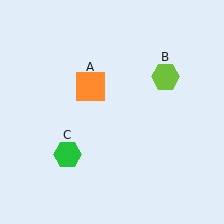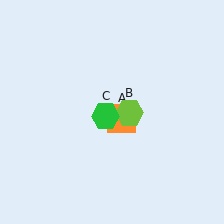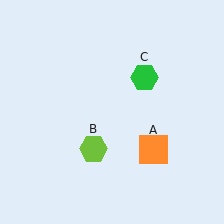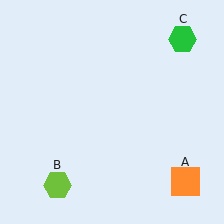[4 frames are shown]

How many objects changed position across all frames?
3 objects changed position: orange square (object A), lime hexagon (object B), green hexagon (object C).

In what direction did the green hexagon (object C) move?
The green hexagon (object C) moved up and to the right.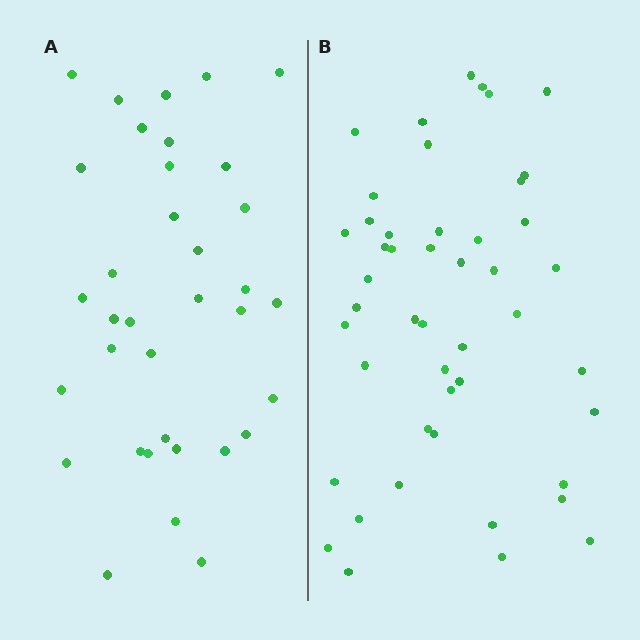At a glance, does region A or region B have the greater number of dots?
Region B (the right region) has more dots.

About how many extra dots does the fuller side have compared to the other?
Region B has roughly 12 or so more dots than region A.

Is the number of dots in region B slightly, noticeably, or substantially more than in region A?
Region B has noticeably more, but not dramatically so. The ratio is roughly 1.3 to 1.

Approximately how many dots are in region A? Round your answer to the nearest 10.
About 40 dots. (The exact count is 35, which rounds to 40.)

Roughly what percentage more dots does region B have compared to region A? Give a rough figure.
About 35% more.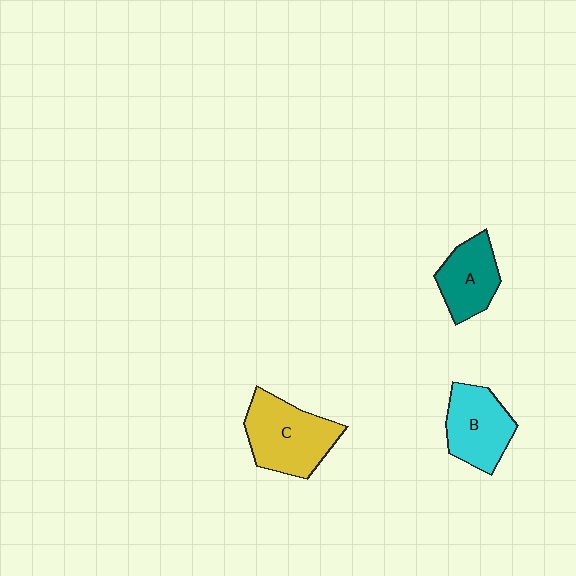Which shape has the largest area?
Shape C (yellow).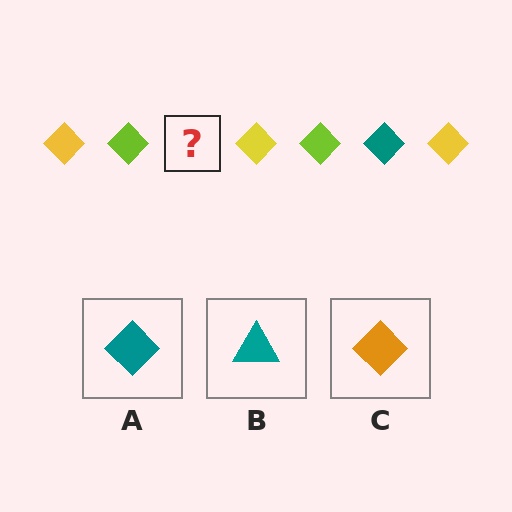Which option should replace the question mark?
Option A.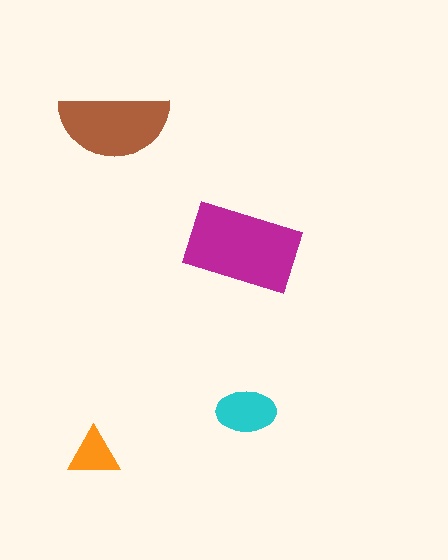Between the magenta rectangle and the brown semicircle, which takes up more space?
The magenta rectangle.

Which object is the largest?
The magenta rectangle.